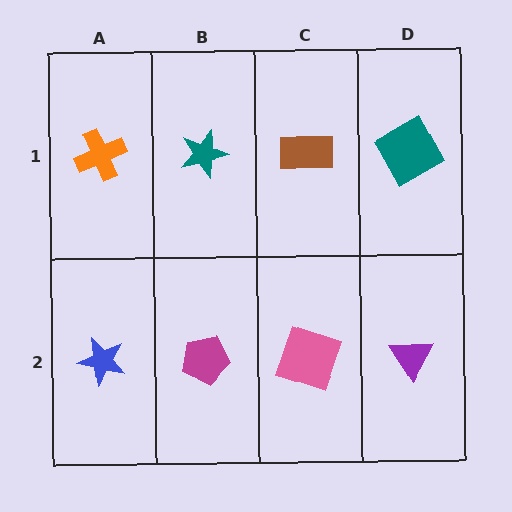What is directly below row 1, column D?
A purple triangle.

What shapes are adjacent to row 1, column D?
A purple triangle (row 2, column D), a brown rectangle (row 1, column C).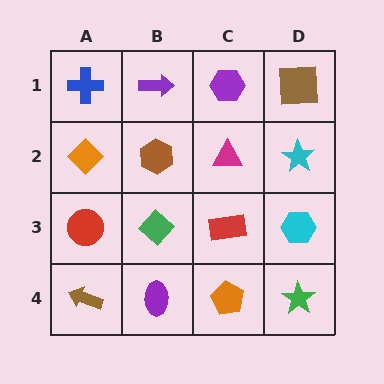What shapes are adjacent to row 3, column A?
An orange diamond (row 2, column A), a brown arrow (row 4, column A), a green diamond (row 3, column B).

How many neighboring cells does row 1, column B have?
3.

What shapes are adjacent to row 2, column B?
A purple arrow (row 1, column B), a green diamond (row 3, column B), an orange diamond (row 2, column A), a magenta triangle (row 2, column C).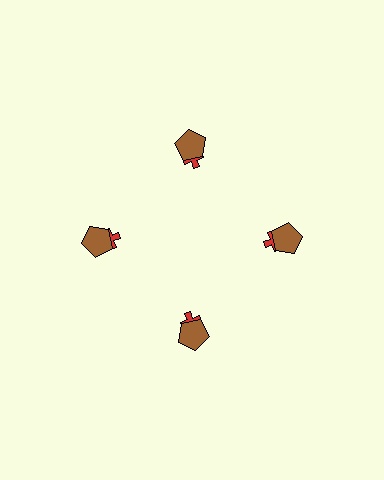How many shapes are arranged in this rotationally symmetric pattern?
There are 8 shapes, arranged in 4 groups of 2.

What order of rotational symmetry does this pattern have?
This pattern has 4-fold rotational symmetry.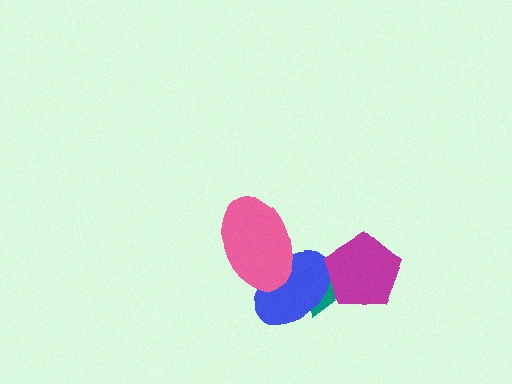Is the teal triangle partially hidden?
Yes, it is partially covered by another shape.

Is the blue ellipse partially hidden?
Yes, it is partially covered by another shape.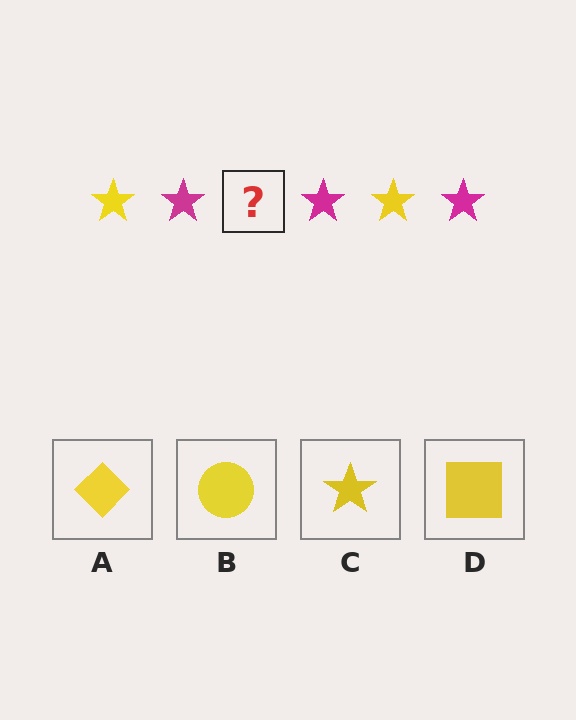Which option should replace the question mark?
Option C.